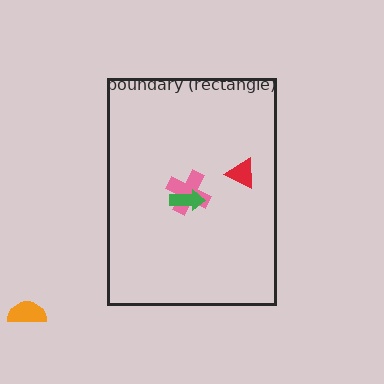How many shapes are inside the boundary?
3 inside, 1 outside.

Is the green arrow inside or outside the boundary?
Inside.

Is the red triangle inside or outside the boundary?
Inside.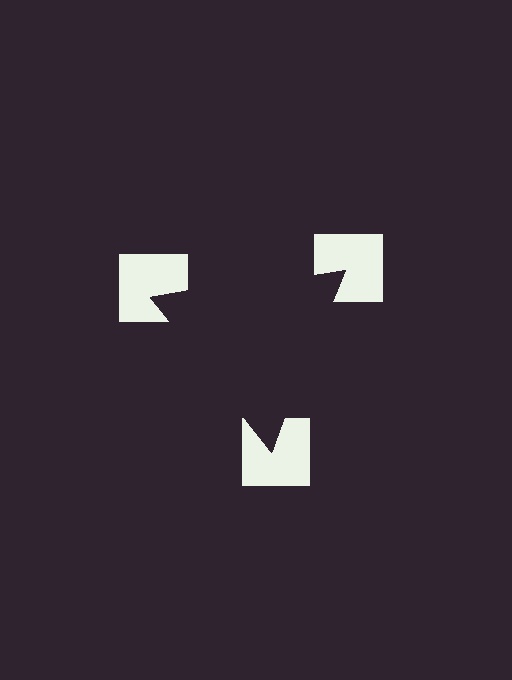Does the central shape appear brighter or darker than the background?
It typically appears slightly darker than the background, even though no actual brightness change is drawn.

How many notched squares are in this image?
There are 3 — one at each vertex of the illusory triangle.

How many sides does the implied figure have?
3 sides.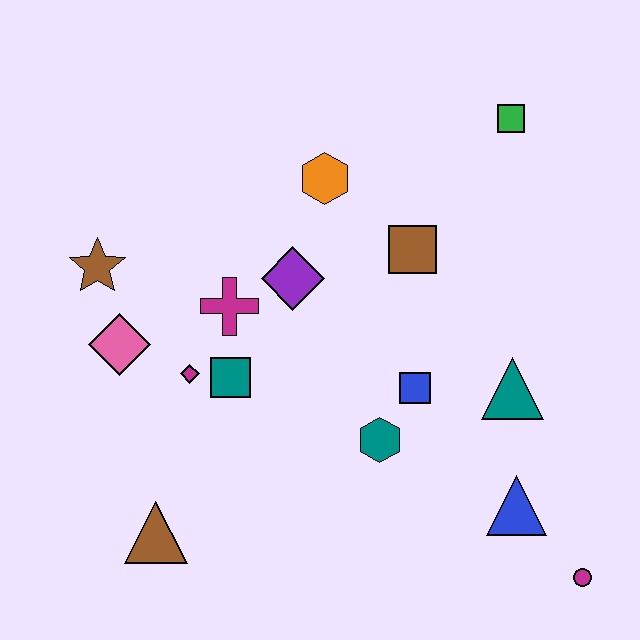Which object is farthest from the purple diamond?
The magenta circle is farthest from the purple diamond.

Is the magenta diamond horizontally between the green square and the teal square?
No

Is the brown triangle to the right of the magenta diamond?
No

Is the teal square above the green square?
No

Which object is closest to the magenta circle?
The blue triangle is closest to the magenta circle.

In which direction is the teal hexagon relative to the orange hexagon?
The teal hexagon is below the orange hexagon.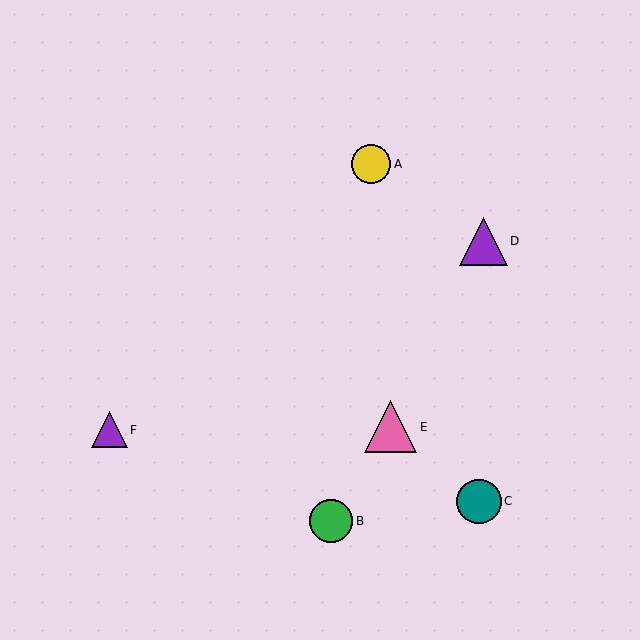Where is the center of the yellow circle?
The center of the yellow circle is at (371, 164).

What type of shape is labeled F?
Shape F is a purple triangle.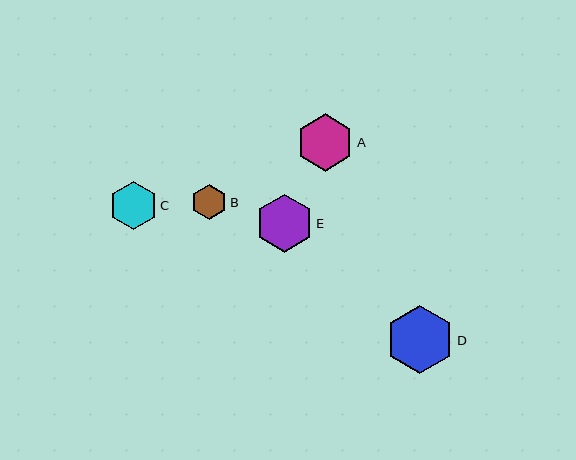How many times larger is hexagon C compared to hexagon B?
Hexagon C is approximately 1.4 times the size of hexagon B.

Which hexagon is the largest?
Hexagon D is the largest with a size of approximately 68 pixels.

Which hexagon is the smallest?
Hexagon B is the smallest with a size of approximately 35 pixels.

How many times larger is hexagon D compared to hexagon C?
Hexagon D is approximately 1.4 times the size of hexagon C.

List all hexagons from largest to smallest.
From largest to smallest: D, E, A, C, B.